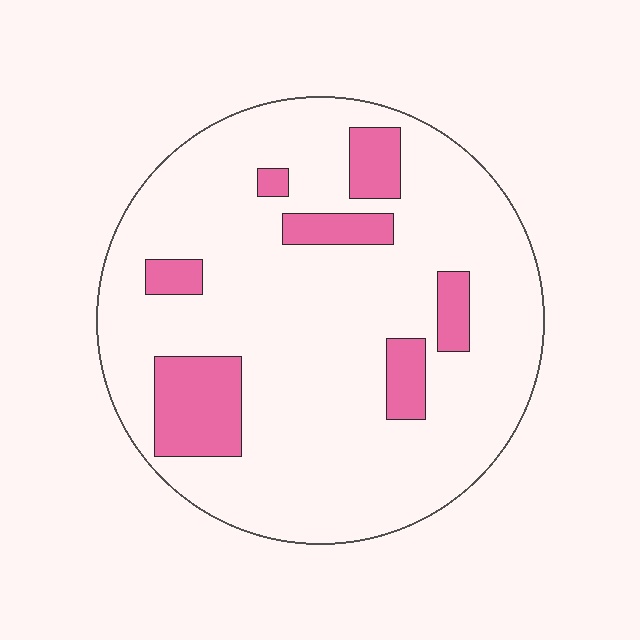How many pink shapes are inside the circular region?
7.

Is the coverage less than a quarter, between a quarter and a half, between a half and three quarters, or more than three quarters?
Less than a quarter.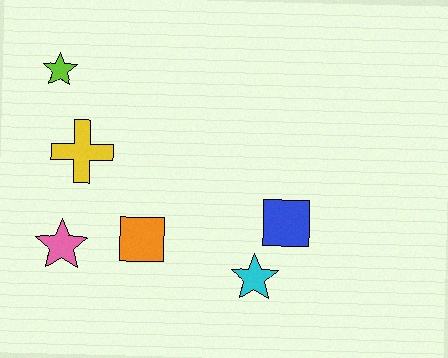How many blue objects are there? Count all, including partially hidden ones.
There is 1 blue object.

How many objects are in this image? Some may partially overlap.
There are 6 objects.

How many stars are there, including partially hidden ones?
There are 3 stars.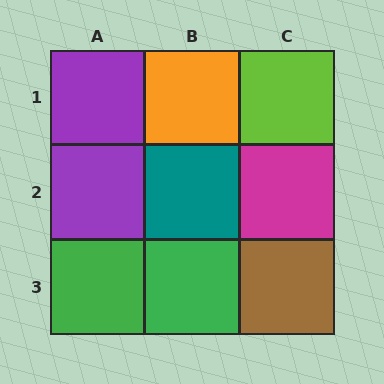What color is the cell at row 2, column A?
Purple.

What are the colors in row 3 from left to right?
Green, green, brown.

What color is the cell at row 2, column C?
Magenta.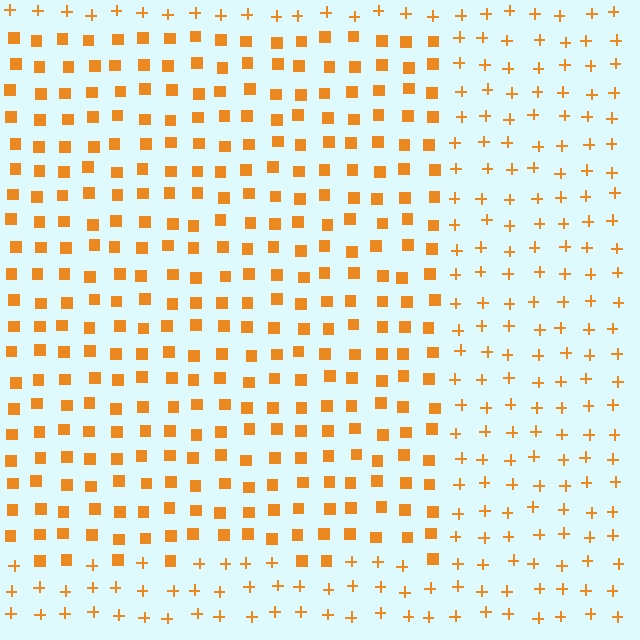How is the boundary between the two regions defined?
The boundary is defined by a change in element shape: squares inside vs. plus signs outside. All elements share the same color and spacing.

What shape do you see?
I see a rectangle.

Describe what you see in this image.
The image is filled with small orange elements arranged in a uniform grid. A rectangle-shaped region contains squares, while the surrounding area contains plus signs. The boundary is defined purely by the change in element shape.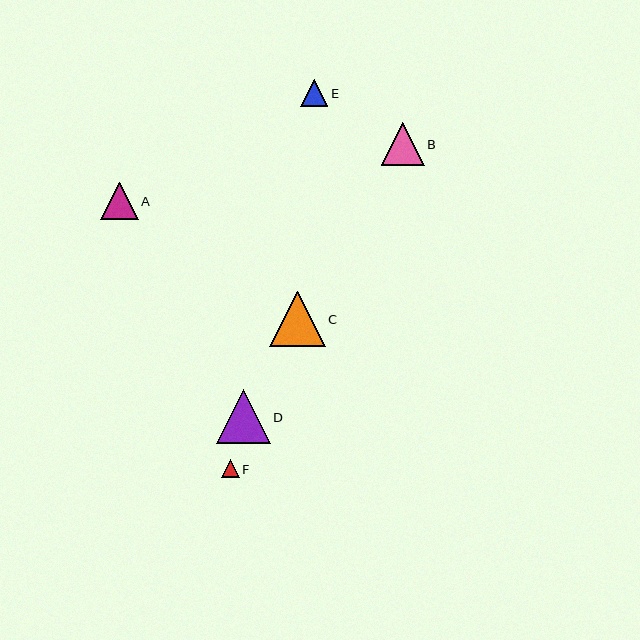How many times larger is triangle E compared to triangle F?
Triangle E is approximately 1.6 times the size of triangle F.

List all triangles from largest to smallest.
From largest to smallest: C, D, B, A, E, F.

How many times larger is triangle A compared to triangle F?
Triangle A is approximately 2.2 times the size of triangle F.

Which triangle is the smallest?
Triangle F is the smallest with a size of approximately 17 pixels.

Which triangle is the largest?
Triangle C is the largest with a size of approximately 56 pixels.